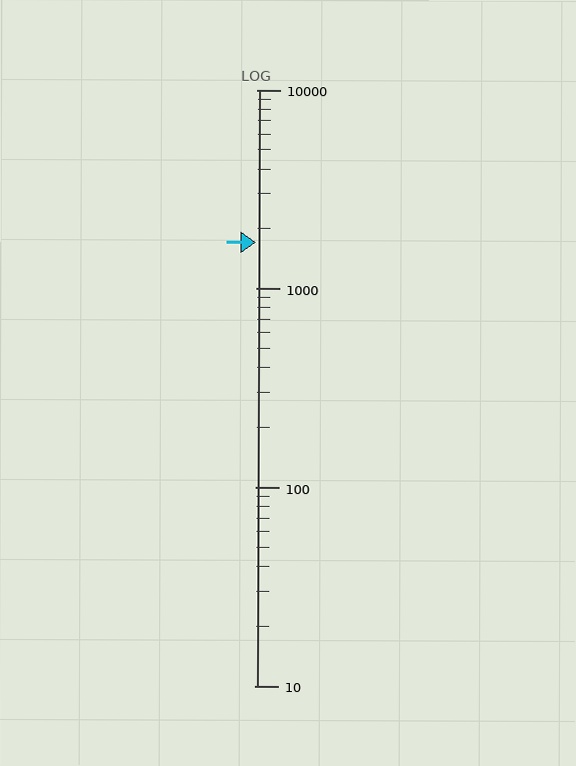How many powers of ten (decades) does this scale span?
The scale spans 3 decades, from 10 to 10000.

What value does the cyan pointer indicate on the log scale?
The pointer indicates approximately 1700.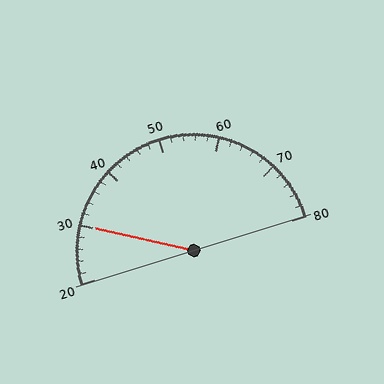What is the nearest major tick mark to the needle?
The nearest major tick mark is 30.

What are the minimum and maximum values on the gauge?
The gauge ranges from 20 to 80.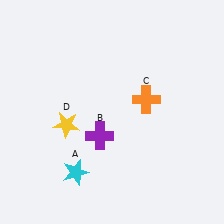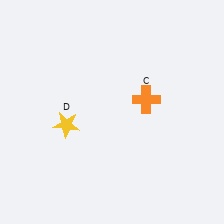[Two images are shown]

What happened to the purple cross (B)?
The purple cross (B) was removed in Image 2. It was in the bottom-left area of Image 1.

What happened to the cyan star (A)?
The cyan star (A) was removed in Image 2. It was in the bottom-left area of Image 1.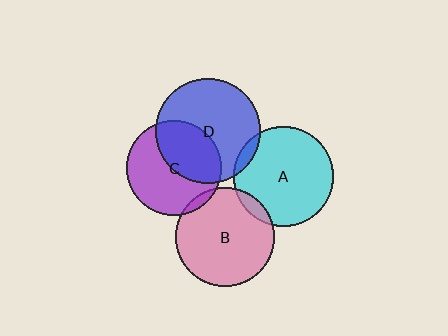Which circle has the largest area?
Circle D (blue).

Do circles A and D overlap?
Yes.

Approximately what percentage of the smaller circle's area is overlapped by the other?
Approximately 5%.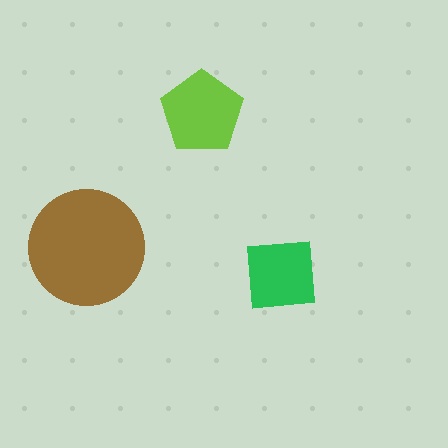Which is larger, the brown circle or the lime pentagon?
The brown circle.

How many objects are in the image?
There are 3 objects in the image.